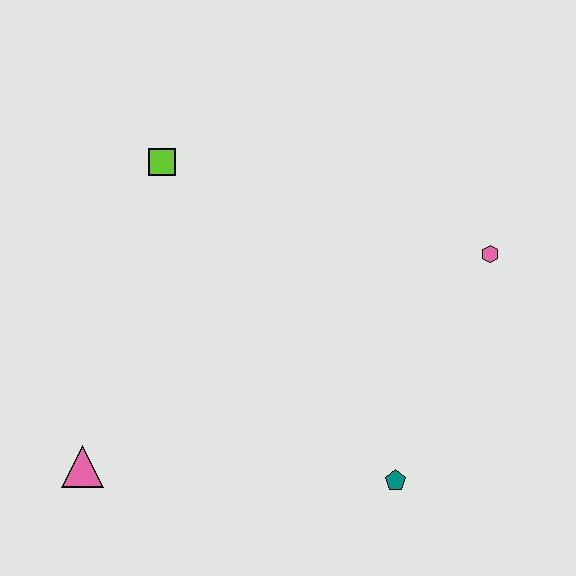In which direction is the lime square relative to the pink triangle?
The lime square is above the pink triangle.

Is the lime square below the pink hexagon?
No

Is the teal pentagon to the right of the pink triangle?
Yes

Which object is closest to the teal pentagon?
The pink hexagon is closest to the teal pentagon.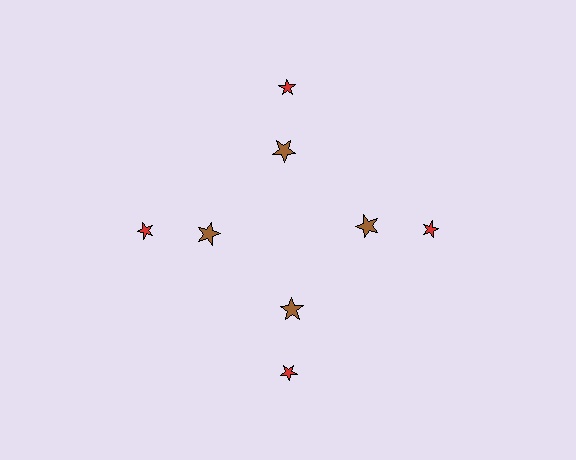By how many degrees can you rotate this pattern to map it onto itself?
The pattern maps onto itself every 90 degrees of rotation.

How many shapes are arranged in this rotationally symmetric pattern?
There are 8 shapes, arranged in 4 groups of 2.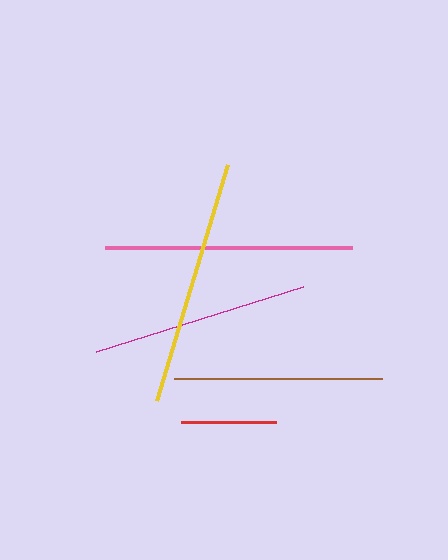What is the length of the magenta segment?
The magenta segment is approximately 217 pixels long.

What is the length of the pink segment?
The pink segment is approximately 247 pixels long.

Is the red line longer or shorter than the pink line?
The pink line is longer than the red line.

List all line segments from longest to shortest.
From longest to shortest: yellow, pink, magenta, brown, red.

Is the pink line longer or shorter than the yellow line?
The yellow line is longer than the pink line.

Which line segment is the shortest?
The red line is the shortest at approximately 96 pixels.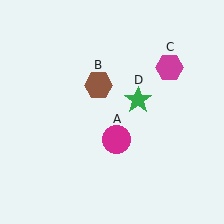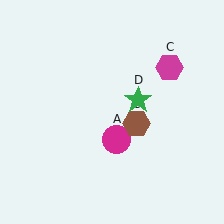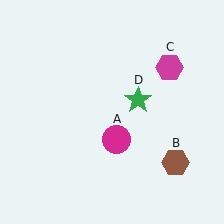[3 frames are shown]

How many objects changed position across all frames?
1 object changed position: brown hexagon (object B).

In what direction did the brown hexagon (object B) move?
The brown hexagon (object B) moved down and to the right.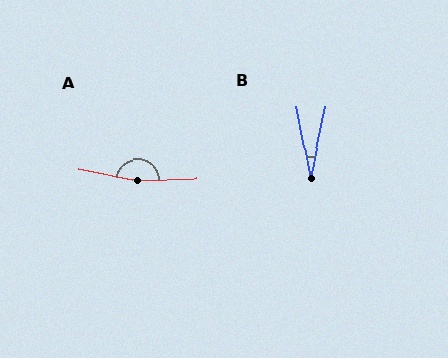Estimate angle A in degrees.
Approximately 168 degrees.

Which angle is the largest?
A, at approximately 168 degrees.